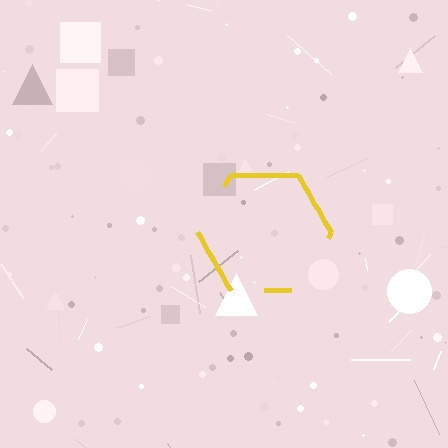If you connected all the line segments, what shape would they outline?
They would outline a hexagon.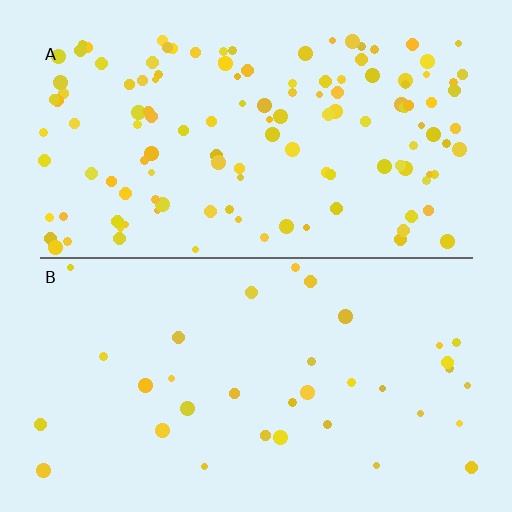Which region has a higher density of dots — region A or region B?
A (the top).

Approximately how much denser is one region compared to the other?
Approximately 3.6× — region A over region B.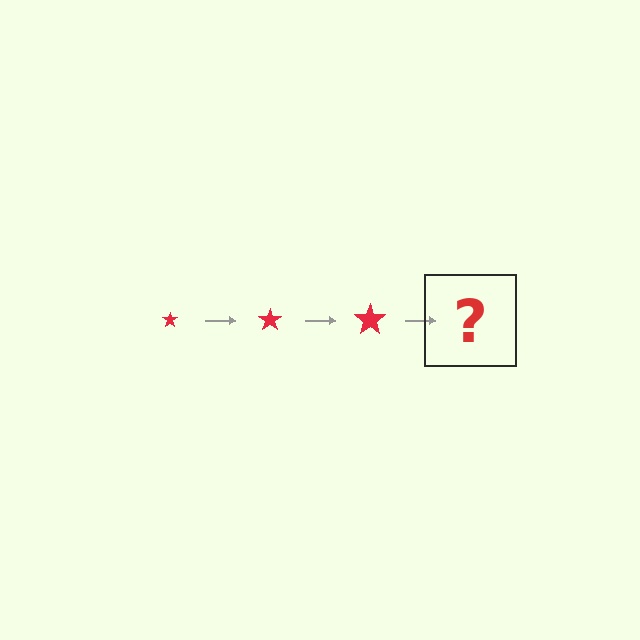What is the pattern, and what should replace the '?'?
The pattern is that the star gets progressively larger each step. The '?' should be a red star, larger than the previous one.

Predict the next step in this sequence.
The next step is a red star, larger than the previous one.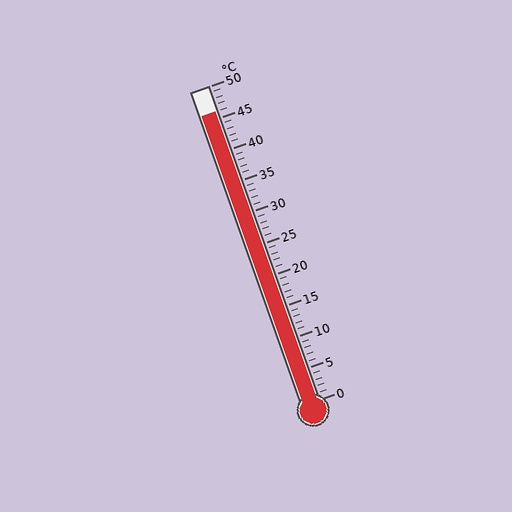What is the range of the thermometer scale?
The thermometer scale ranges from 0°C to 50°C.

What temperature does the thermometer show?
The thermometer shows approximately 46°C.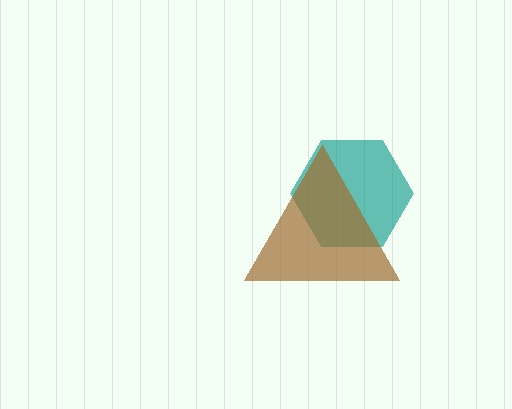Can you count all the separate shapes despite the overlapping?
Yes, there are 2 separate shapes.